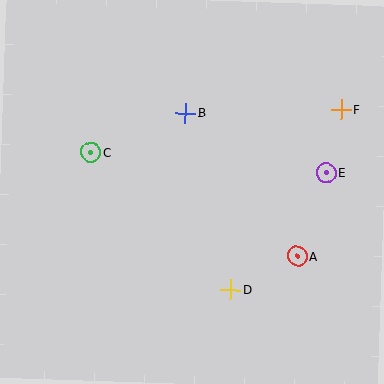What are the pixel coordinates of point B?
Point B is at (186, 113).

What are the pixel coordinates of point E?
Point E is at (326, 173).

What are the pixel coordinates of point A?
Point A is at (297, 256).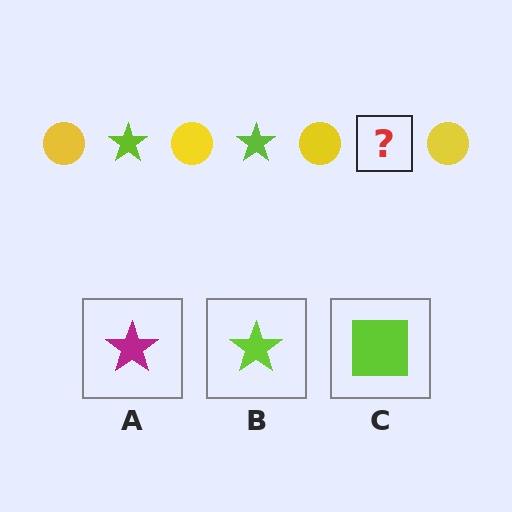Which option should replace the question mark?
Option B.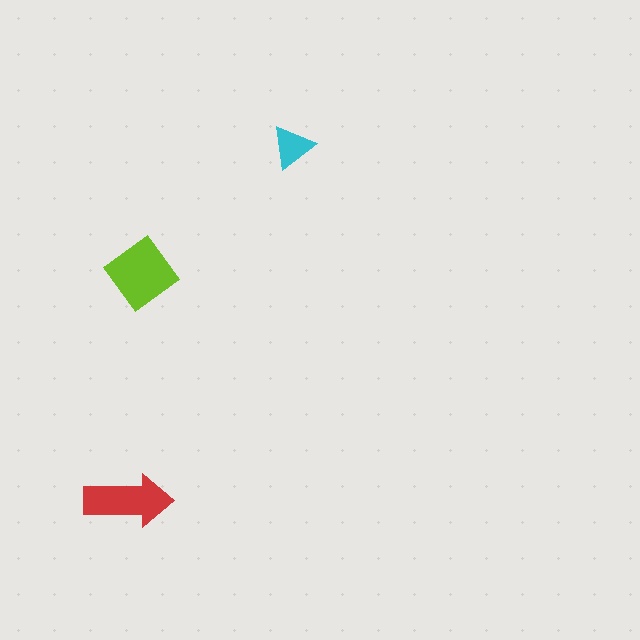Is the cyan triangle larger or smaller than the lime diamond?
Smaller.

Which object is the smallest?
The cyan triangle.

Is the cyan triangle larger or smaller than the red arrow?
Smaller.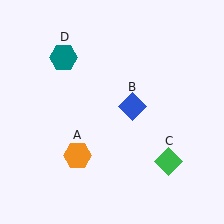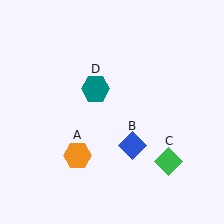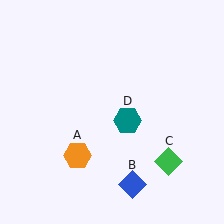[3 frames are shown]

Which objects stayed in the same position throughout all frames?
Orange hexagon (object A) and green diamond (object C) remained stationary.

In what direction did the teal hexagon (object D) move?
The teal hexagon (object D) moved down and to the right.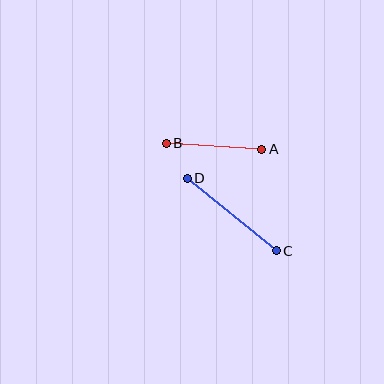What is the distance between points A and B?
The distance is approximately 95 pixels.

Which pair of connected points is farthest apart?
Points C and D are farthest apart.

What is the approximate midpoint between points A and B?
The midpoint is at approximately (214, 146) pixels.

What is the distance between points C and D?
The distance is approximately 114 pixels.